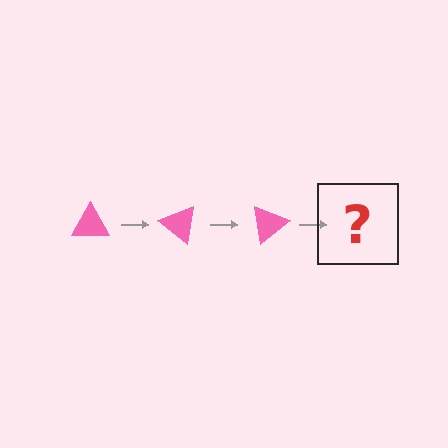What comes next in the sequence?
The next element should be a pink triangle rotated 120 degrees.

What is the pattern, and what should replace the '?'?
The pattern is that the triangle rotates 40 degrees each step. The '?' should be a pink triangle rotated 120 degrees.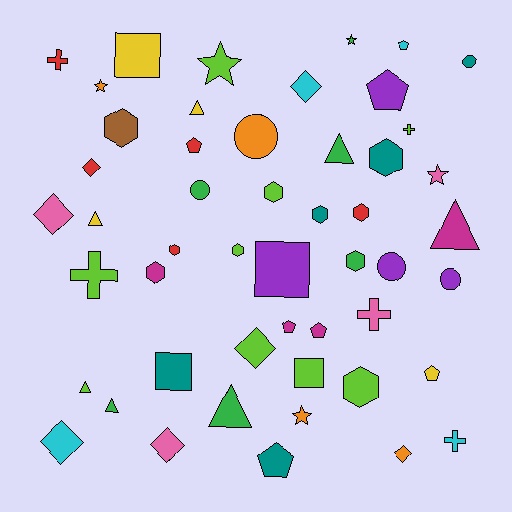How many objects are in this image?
There are 50 objects.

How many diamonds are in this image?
There are 7 diamonds.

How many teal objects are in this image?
There are 5 teal objects.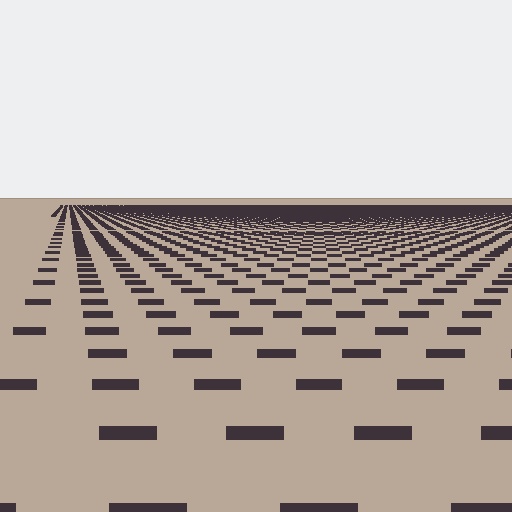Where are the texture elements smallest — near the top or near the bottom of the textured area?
Near the top.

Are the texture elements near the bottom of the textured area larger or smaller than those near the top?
Larger. Near the bottom, elements are closer to the viewer and appear at a bigger on-screen size.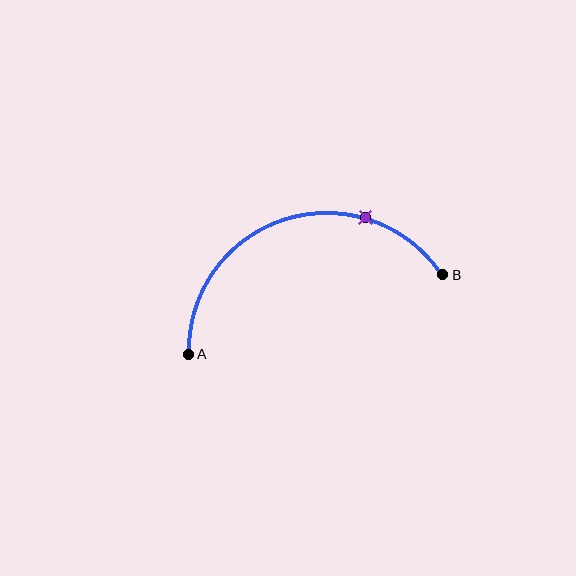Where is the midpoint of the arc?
The arc midpoint is the point on the curve farthest from the straight line joining A and B. It sits above that line.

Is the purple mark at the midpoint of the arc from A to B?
No. The purple mark lies on the arc but is closer to endpoint B. The arc midpoint would be at the point on the curve equidistant along the arc from both A and B.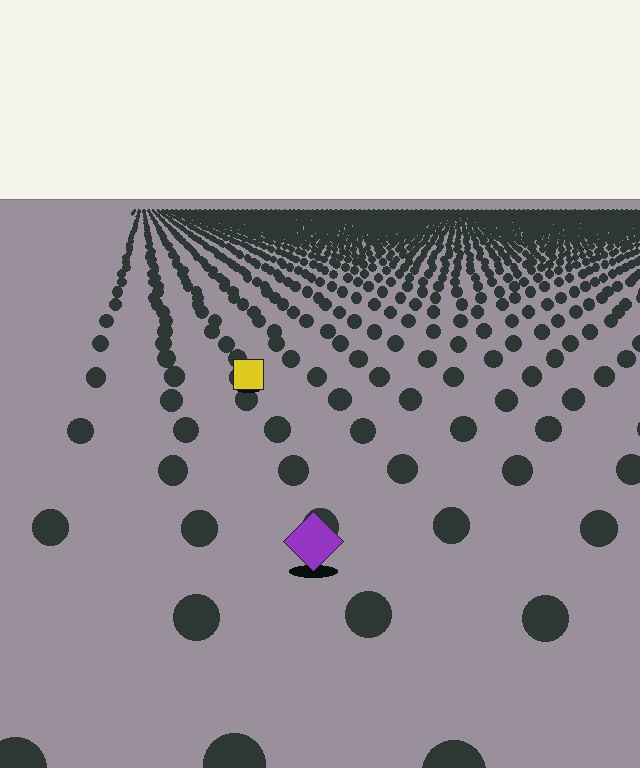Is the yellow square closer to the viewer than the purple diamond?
No. The purple diamond is closer — you can tell from the texture gradient: the ground texture is coarser near it.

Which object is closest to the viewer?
The purple diamond is closest. The texture marks near it are larger and more spread out.